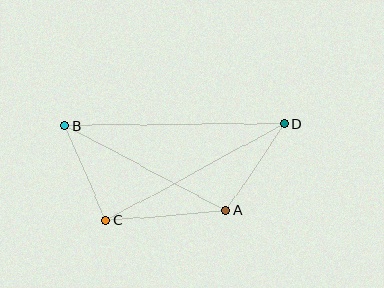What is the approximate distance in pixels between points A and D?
The distance between A and D is approximately 105 pixels.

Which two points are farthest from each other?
Points B and D are farthest from each other.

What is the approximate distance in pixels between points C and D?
The distance between C and D is approximately 203 pixels.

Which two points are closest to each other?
Points B and C are closest to each other.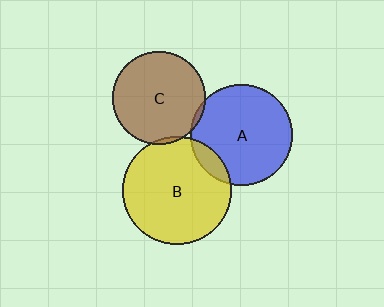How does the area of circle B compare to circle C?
Approximately 1.4 times.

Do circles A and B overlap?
Yes.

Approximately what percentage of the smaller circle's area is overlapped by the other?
Approximately 10%.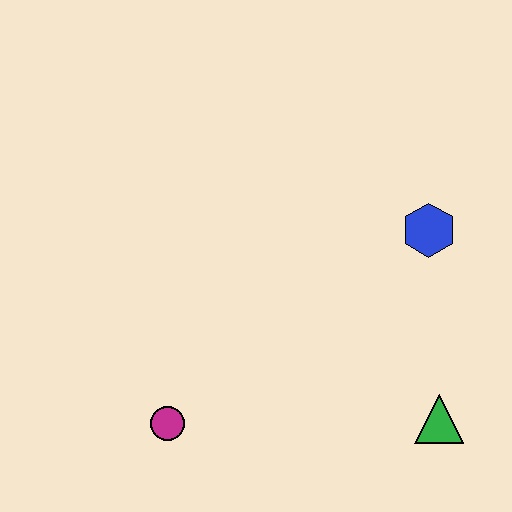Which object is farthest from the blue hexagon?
The magenta circle is farthest from the blue hexagon.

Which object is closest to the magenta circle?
The green triangle is closest to the magenta circle.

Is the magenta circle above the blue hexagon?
No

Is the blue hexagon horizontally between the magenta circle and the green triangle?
Yes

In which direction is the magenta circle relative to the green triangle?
The magenta circle is to the left of the green triangle.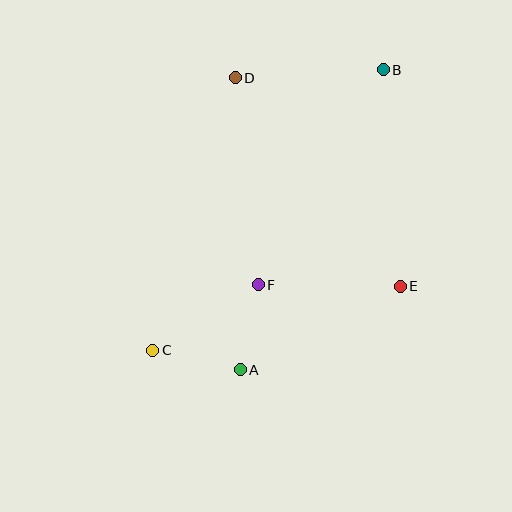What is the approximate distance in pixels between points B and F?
The distance between B and F is approximately 249 pixels.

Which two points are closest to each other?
Points A and F are closest to each other.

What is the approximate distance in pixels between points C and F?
The distance between C and F is approximately 124 pixels.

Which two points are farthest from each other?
Points B and C are farthest from each other.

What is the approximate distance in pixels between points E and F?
The distance between E and F is approximately 142 pixels.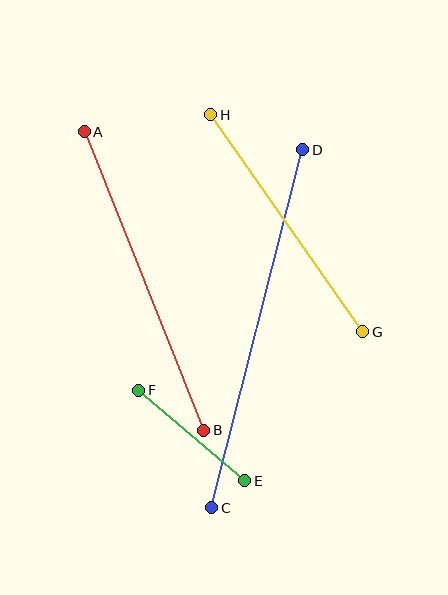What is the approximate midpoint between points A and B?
The midpoint is at approximately (144, 281) pixels.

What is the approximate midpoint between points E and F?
The midpoint is at approximately (192, 436) pixels.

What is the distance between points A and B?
The distance is approximately 322 pixels.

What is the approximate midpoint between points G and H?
The midpoint is at approximately (287, 223) pixels.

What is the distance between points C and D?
The distance is approximately 369 pixels.